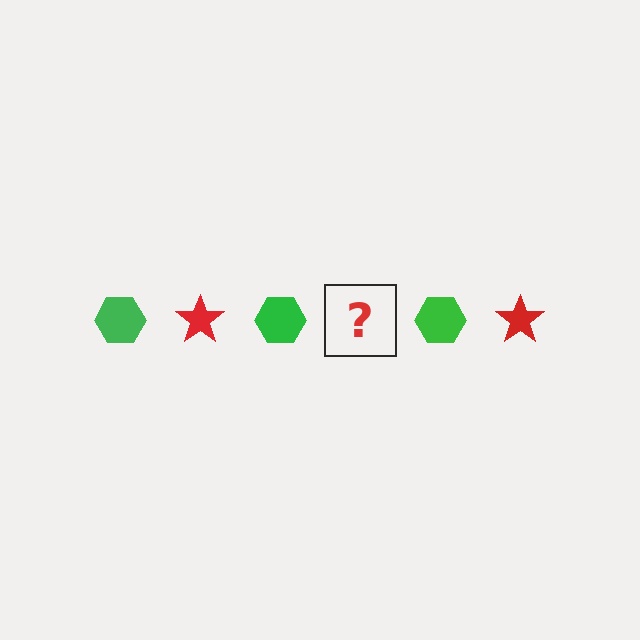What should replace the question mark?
The question mark should be replaced with a red star.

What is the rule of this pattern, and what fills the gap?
The rule is that the pattern alternates between green hexagon and red star. The gap should be filled with a red star.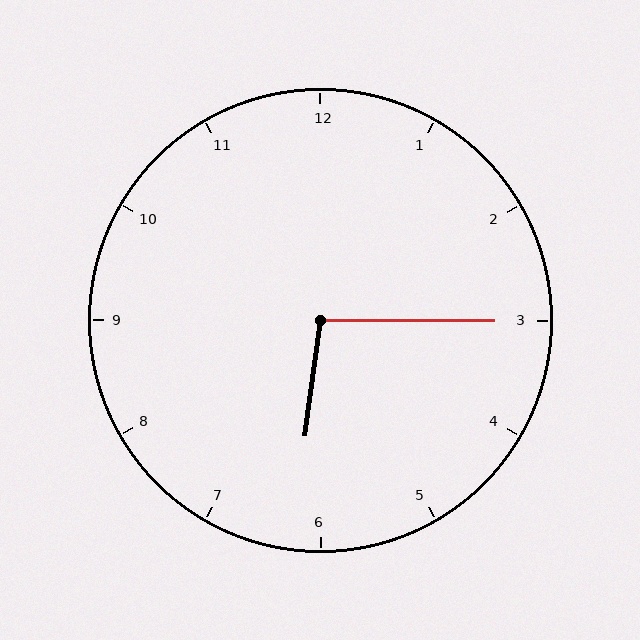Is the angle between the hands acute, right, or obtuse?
It is obtuse.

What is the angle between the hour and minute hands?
Approximately 98 degrees.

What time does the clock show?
6:15.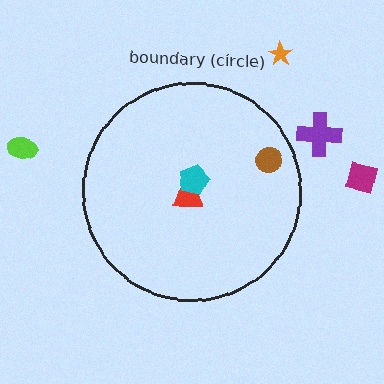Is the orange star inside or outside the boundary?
Outside.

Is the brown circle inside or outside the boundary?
Inside.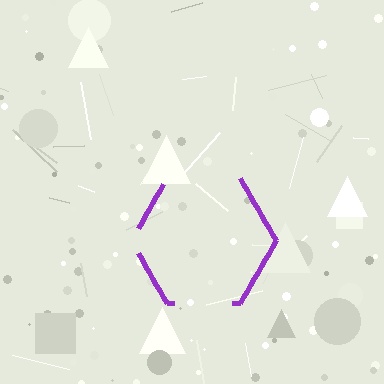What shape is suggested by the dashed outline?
The dashed outline suggests a hexagon.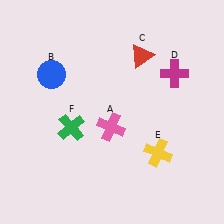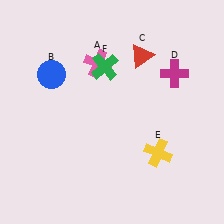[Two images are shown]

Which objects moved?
The objects that moved are: the pink cross (A), the green cross (F).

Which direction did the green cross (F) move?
The green cross (F) moved up.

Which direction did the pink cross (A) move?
The pink cross (A) moved up.